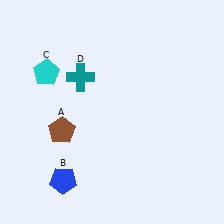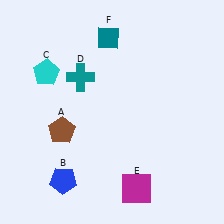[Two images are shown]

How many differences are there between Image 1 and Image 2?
There are 2 differences between the two images.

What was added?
A magenta square (E), a teal diamond (F) were added in Image 2.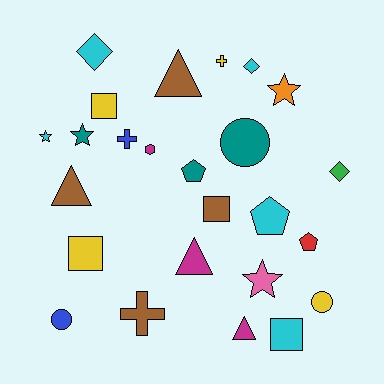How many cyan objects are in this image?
There are 5 cyan objects.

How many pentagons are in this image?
There are 3 pentagons.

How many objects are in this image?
There are 25 objects.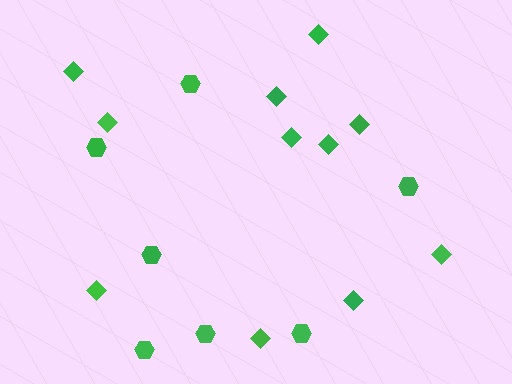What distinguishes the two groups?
There are 2 groups: one group of diamonds (11) and one group of hexagons (7).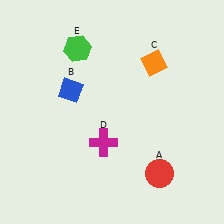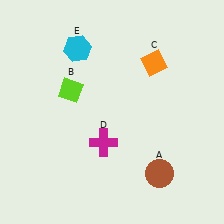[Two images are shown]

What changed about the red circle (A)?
In Image 1, A is red. In Image 2, it changed to brown.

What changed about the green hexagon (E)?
In Image 1, E is green. In Image 2, it changed to cyan.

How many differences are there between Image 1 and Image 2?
There are 3 differences between the two images.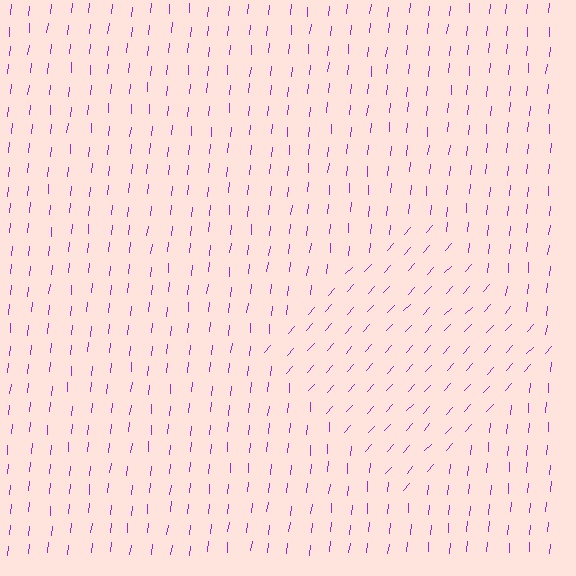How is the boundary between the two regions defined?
The boundary is defined purely by a change in line orientation (approximately 36 degrees difference). All lines are the same color and thickness.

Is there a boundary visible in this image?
Yes, there is a texture boundary formed by a change in line orientation.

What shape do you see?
I see a diamond.